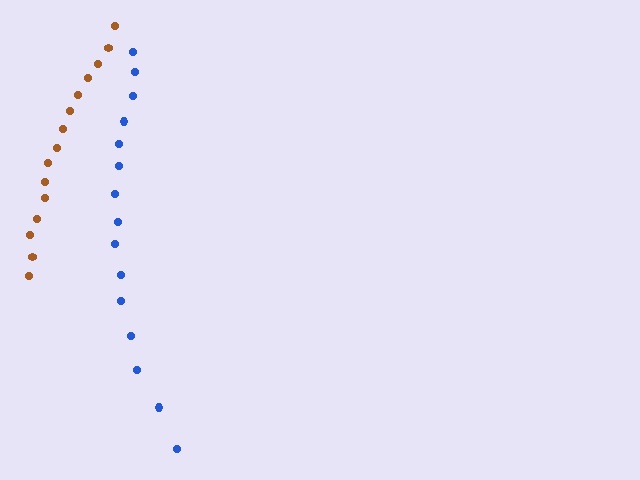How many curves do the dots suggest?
There are 2 distinct paths.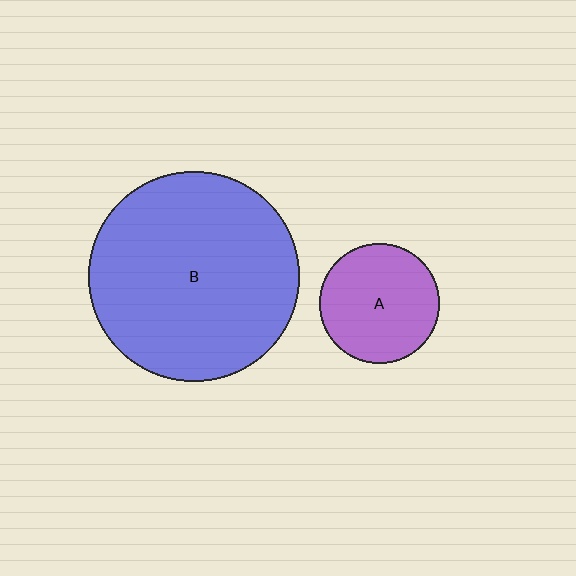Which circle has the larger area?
Circle B (blue).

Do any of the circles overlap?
No, none of the circles overlap.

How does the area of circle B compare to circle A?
Approximately 3.1 times.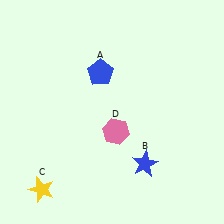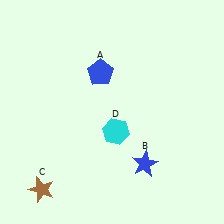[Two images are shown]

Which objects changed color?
C changed from yellow to brown. D changed from pink to cyan.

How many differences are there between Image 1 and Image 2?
There are 2 differences between the two images.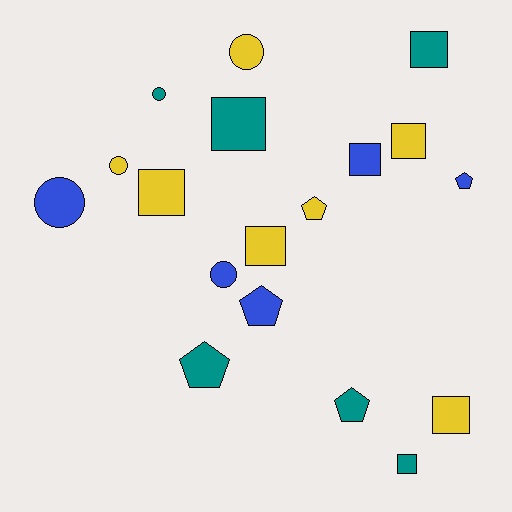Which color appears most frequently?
Yellow, with 7 objects.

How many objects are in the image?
There are 18 objects.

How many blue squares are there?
There is 1 blue square.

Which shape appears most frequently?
Square, with 8 objects.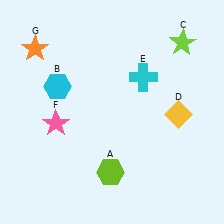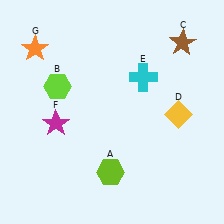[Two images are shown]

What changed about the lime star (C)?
In Image 1, C is lime. In Image 2, it changed to brown.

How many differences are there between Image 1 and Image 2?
There are 3 differences between the two images.